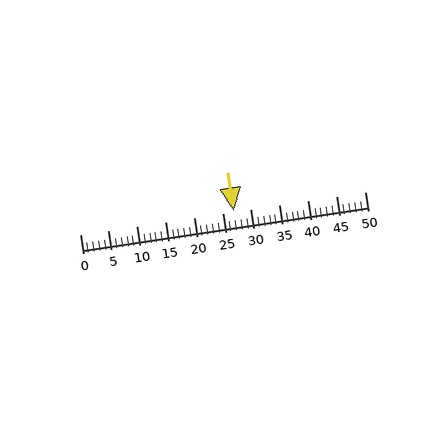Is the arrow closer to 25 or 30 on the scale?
The arrow is closer to 25.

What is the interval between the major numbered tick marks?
The major tick marks are spaced 5 units apart.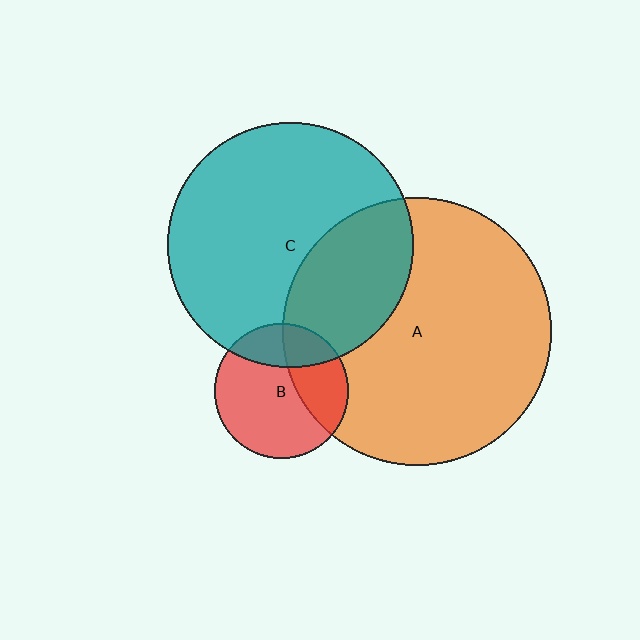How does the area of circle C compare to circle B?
Approximately 3.3 times.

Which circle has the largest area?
Circle A (orange).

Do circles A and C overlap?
Yes.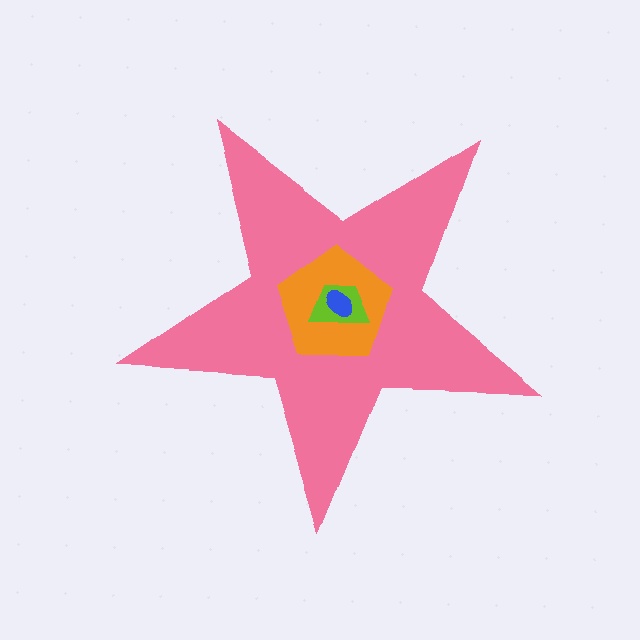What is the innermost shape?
The blue ellipse.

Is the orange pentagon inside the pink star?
Yes.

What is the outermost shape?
The pink star.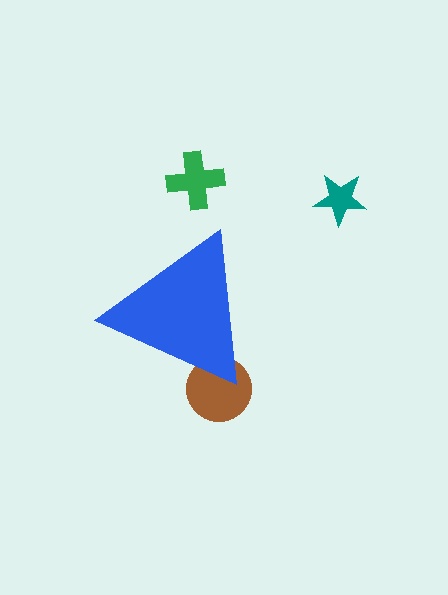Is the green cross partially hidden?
No, the green cross is fully visible.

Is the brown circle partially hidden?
Yes, the brown circle is partially hidden behind the blue triangle.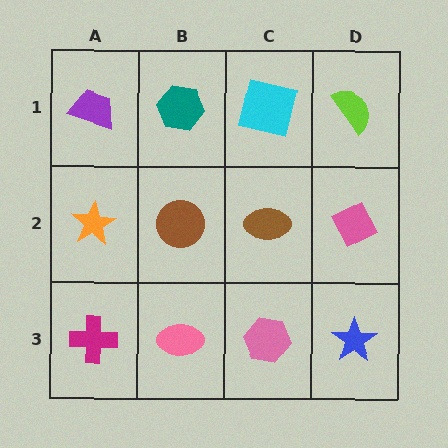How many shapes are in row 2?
4 shapes.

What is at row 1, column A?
A purple trapezoid.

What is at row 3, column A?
A magenta cross.